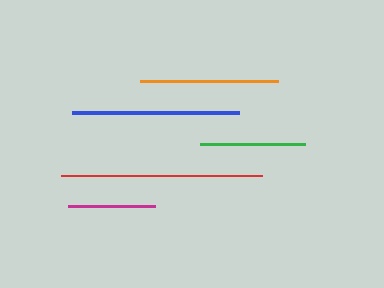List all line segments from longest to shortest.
From longest to shortest: red, blue, orange, green, magenta.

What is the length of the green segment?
The green segment is approximately 105 pixels long.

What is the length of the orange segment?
The orange segment is approximately 138 pixels long.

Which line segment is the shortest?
The magenta line is the shortest at approximately 87 pixels.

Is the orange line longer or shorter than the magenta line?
The orange line is longer than the magenta line.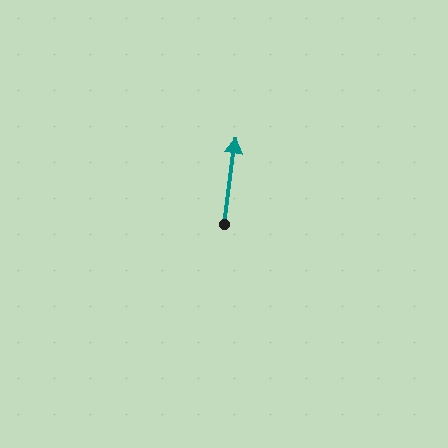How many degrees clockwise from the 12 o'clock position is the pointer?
Approximately 8 degrees.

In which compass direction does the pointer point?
North.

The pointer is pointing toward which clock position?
Roughly 12 o'clock.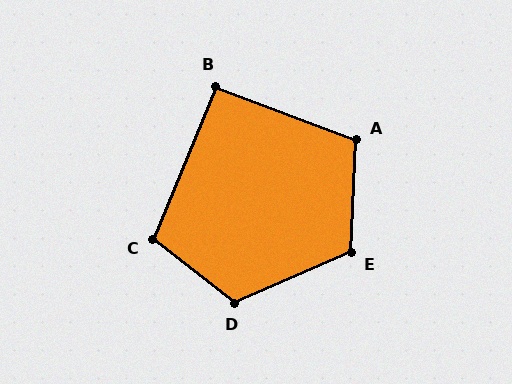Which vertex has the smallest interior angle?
B, at approximately 91 degrees.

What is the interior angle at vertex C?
Approximately 106 degrees (obtuse).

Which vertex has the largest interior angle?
D, at approximately 119 degrees.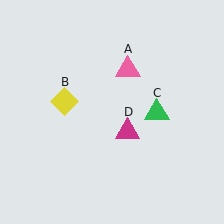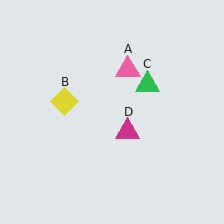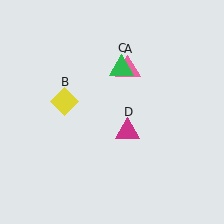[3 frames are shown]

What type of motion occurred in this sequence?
The green triangle (object C) rotated counterclockwise around the center of the scene.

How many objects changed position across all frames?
1 object changed position: green triangle (object C).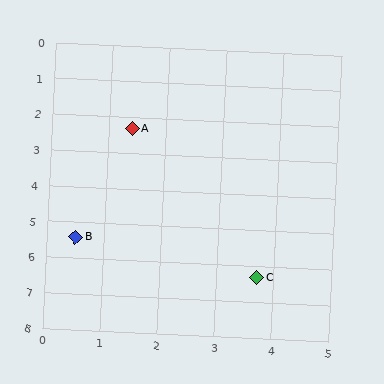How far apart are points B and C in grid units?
Points B and C are about 3.3 grid units apart.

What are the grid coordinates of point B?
Point B is at approximately (0.5, 5.4).